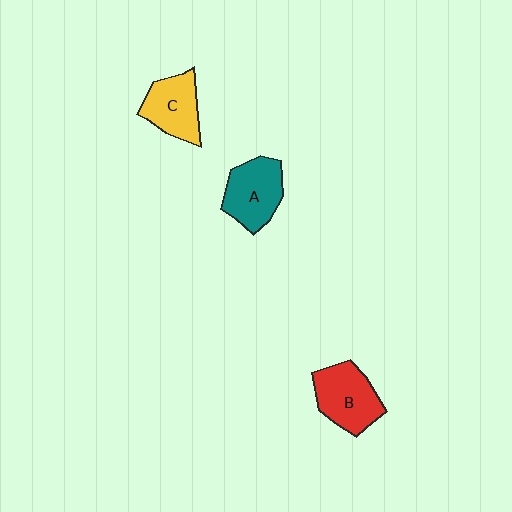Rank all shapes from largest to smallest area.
From largest to smallest: B (red), A (teal), C (yellow).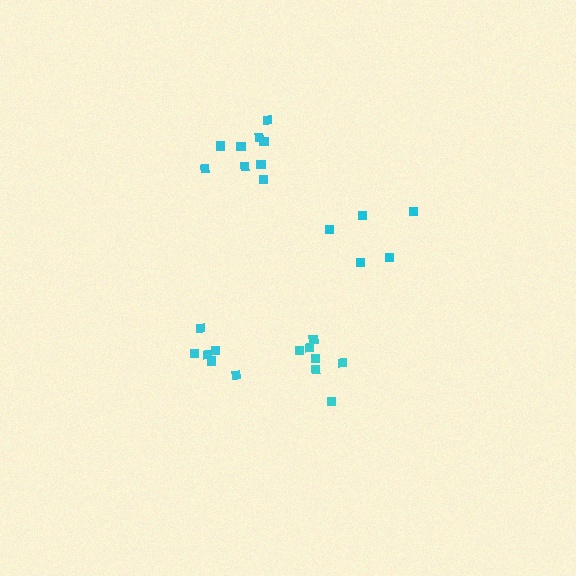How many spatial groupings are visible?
There are 4 spatial groupings.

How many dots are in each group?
Group 1: 6 dots, Group 2: 5 dots, Group 3: 9 dots, Group 4: 7 dots (27 total).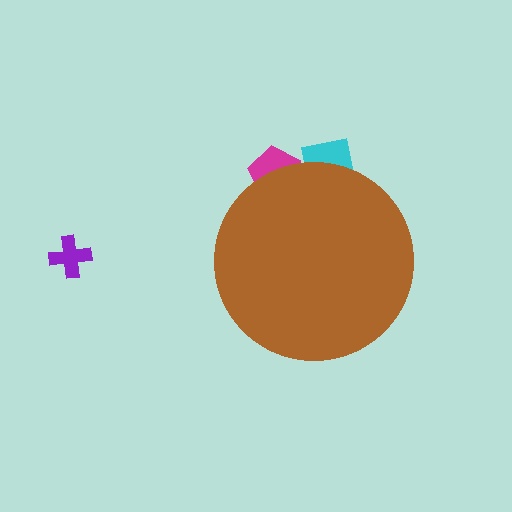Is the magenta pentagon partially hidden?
Yes, the magenta pentagon is partially hidden behind the brown circle.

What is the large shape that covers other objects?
A brown circle.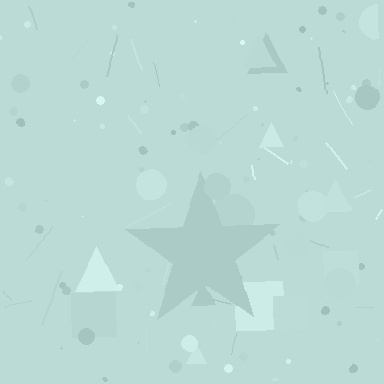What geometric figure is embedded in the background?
A star is embedded in the background.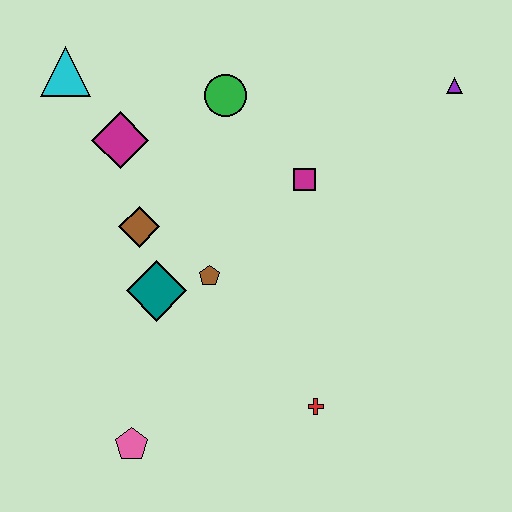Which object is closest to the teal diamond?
The brown pentagon is closest to the teal diamond.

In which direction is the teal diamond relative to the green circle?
The teal diamond is below the green circle.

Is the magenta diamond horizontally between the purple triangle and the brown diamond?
No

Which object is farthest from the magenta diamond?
The purple triangle is farthest from the magenta diamond.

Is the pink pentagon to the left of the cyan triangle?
No